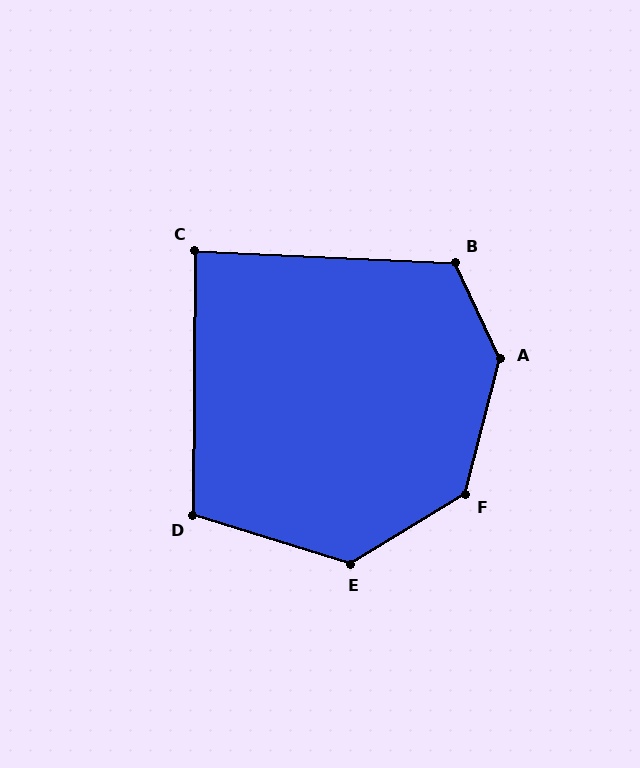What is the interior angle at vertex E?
Approximately 132 degrees (obtuse).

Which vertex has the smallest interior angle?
C, at approximately 88 degrees.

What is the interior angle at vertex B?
Approximately 117 degrees (obtuse).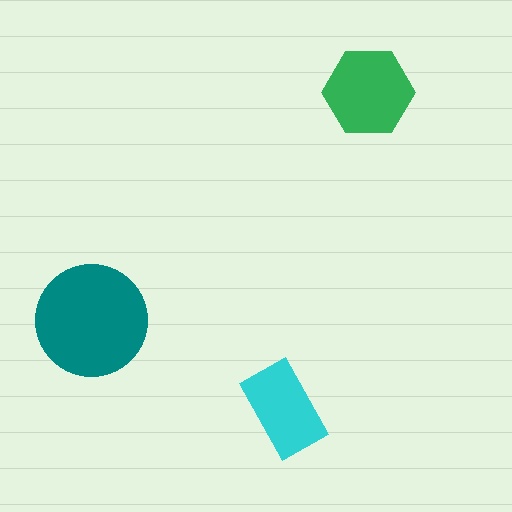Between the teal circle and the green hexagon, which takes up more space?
The teal circle.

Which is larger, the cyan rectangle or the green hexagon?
The green hexagon.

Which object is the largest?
The teal circle.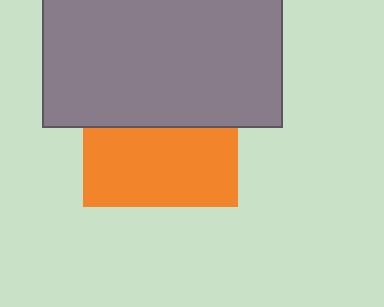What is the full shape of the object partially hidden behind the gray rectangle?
The partially hidden object is an orange square.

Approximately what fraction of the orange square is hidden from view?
Roughly 48% of the orange square is hidden behind the gray rectangle.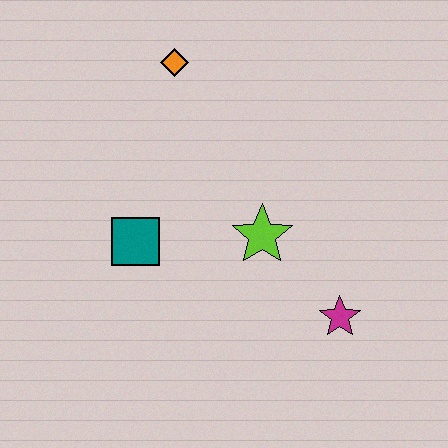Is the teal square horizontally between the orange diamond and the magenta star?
No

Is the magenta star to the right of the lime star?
Yes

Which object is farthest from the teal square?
The magenta star is farthest from the teal square.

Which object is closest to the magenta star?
The lime star is closest to the magenta star.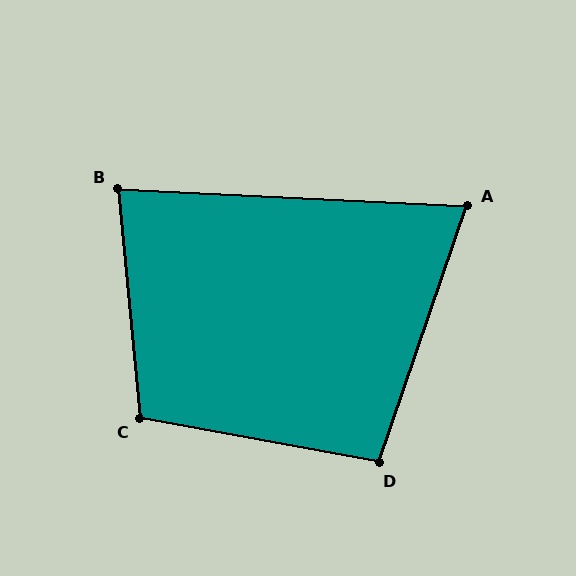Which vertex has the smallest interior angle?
A, at approximately 74 degrees.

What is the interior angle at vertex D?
Approximately 98 degrees (obtuse).